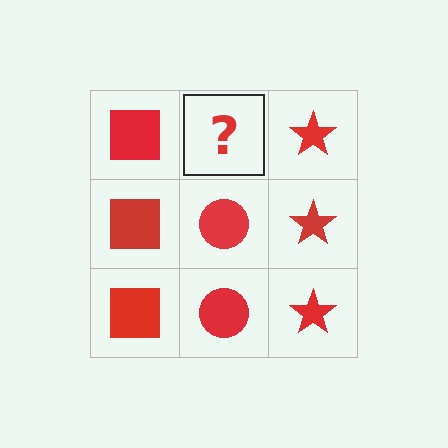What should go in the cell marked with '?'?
The missing cell should contain a red circle.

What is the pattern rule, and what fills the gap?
The rule is that each column has a consistent shape. The gap should be filled with a red circle.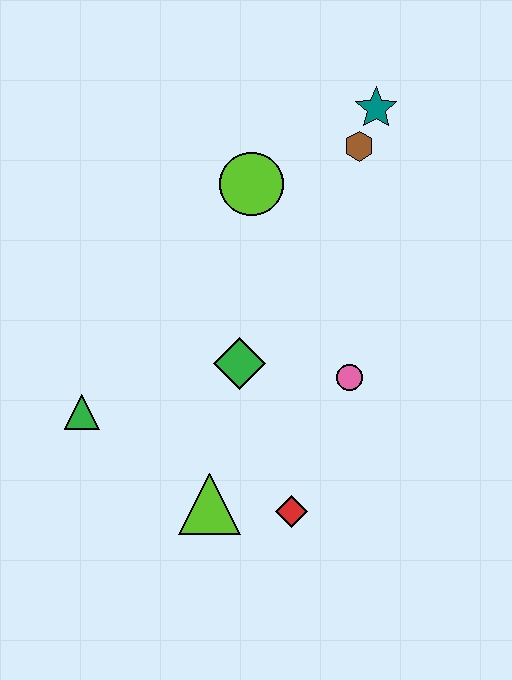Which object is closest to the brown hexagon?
The teal star is closest to the brown hexagon.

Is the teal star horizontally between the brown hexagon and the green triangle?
No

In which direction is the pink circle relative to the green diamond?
The pink circle is to the right of the green diamond.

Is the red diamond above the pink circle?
No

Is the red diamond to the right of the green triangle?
Yes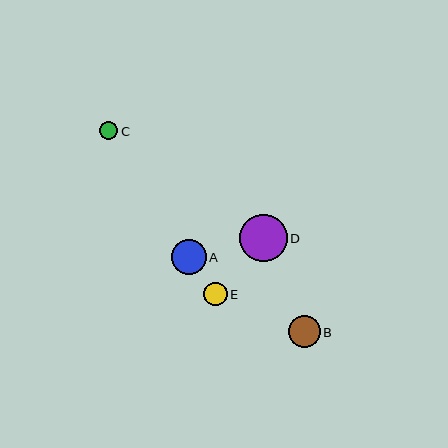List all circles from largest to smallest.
From largest to smallest: D, A, B, E, C.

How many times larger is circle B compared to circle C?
Circle B is approximately 1.8 times the size of circle C.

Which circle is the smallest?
Circle C is the smallest with a size of approximately 18 pixels.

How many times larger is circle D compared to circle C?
Circle D is approximately 2.6 times the size of circle C.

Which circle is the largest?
Circle D is the largest with a size of approximately 47 pixels.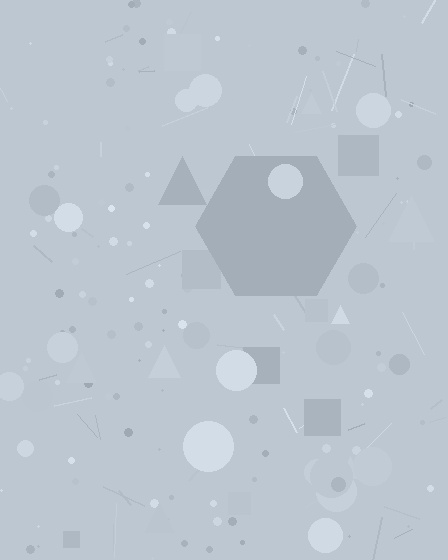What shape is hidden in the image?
A hexagon is hidden in the image.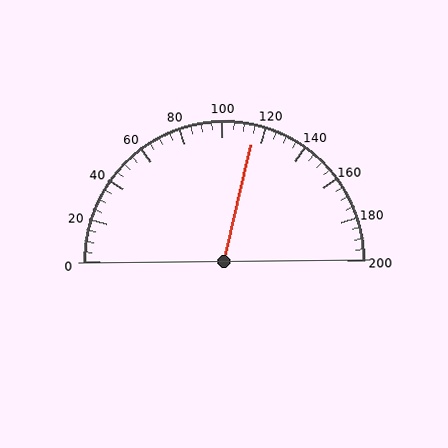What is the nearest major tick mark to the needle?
The nearest major tick mark is 120.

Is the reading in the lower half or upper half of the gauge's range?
The reading is in the upper half of the range (0 to 200).